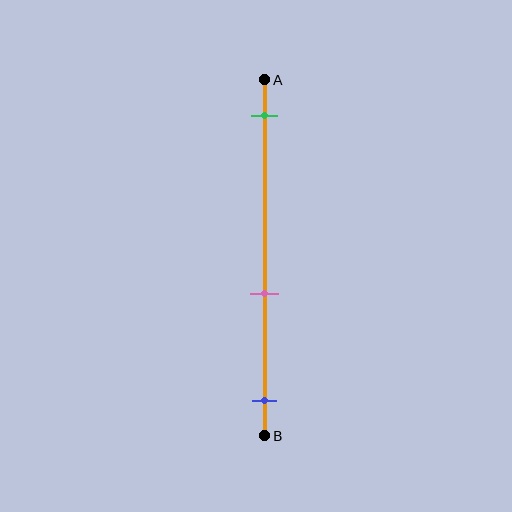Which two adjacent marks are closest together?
The pink and blue marks are the closest adjacent pair.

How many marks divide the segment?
There are 3 marks dividing the segment.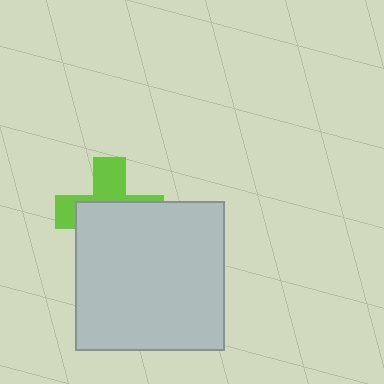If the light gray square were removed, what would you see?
You would see the complete lime cross.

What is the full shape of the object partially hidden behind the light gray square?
The partially hidden object is a lime cross.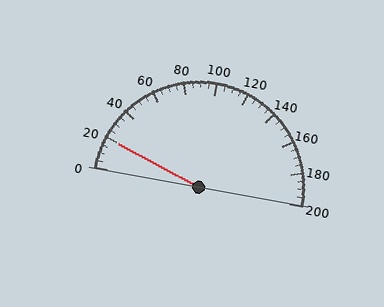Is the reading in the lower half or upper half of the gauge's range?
The reading is in the lower half of the range (0 to 200).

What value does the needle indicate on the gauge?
The needle indicates approximately 20.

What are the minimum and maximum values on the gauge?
The gauge ranges from 0 to 200.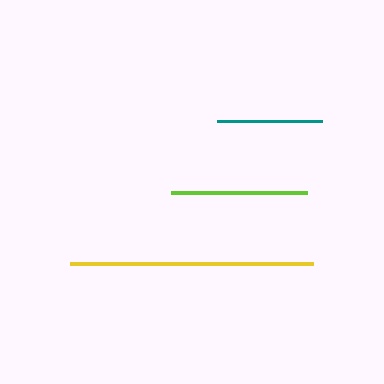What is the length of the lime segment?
The lime segment is approximately 136 pixels long.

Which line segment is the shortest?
The teal line is the shortest at approximately 105 pixels.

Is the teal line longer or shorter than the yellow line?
The yellow line is longer than the teal line.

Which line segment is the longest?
The yellow line is the longest at approximately 243 pixels.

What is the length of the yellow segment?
The yellow segment is approximately 243 pixels long.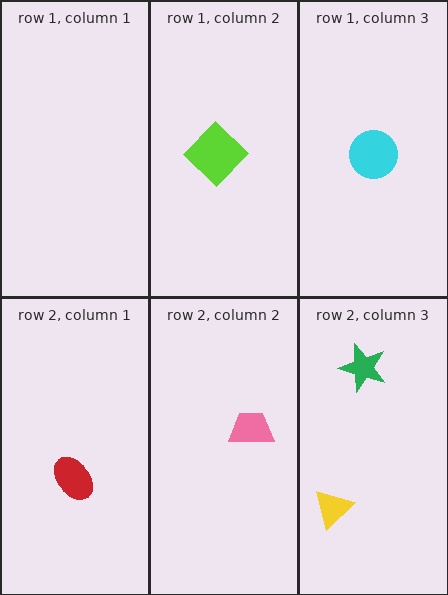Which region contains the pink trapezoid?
The row 2, column 2 region.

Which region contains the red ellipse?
The row 2, column 1 region.